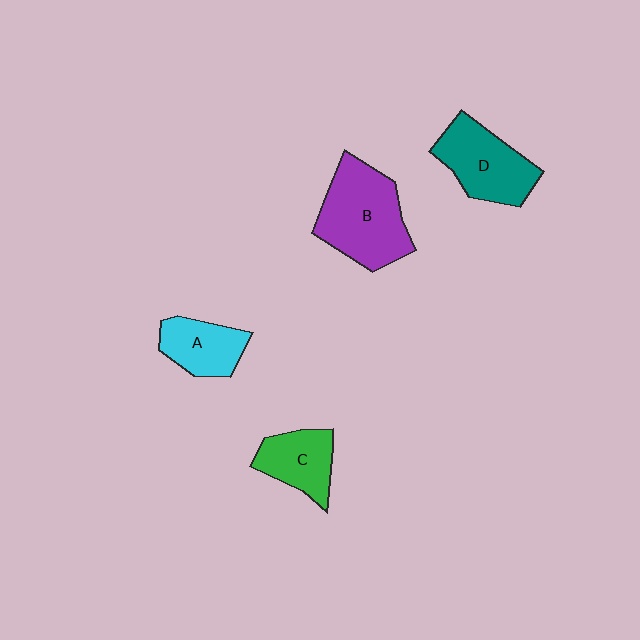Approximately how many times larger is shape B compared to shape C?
Approximately 1.8 times.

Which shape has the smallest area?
Shape A (cyan).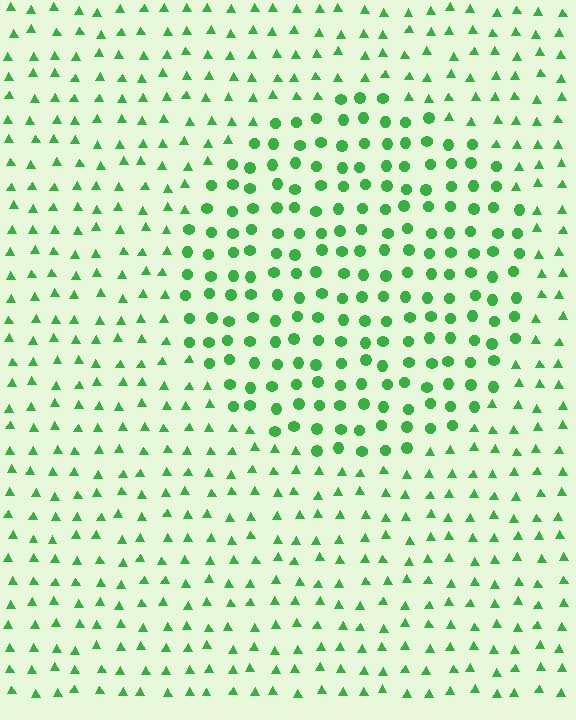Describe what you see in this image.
The image is filled with small green elements arranged in a uniform grid. A circle-shaped region contains circles, while the surrounding area contains triangles. The boundary is defined purely by the change in element shape.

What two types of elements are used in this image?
The image uses circles inside the circle region and triangles outside it.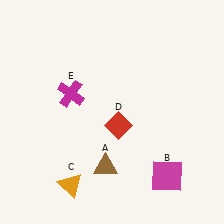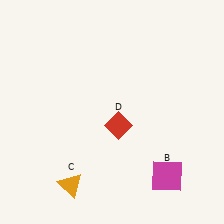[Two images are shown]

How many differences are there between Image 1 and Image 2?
There are 2 differences between the two images.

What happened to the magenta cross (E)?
The magenta cross (E) was removed in Image 2. It was in the top-left area of Image 1.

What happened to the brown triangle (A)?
The brown triangle (A) was removed in Image 2. It was in the bottom-left area of Image 1.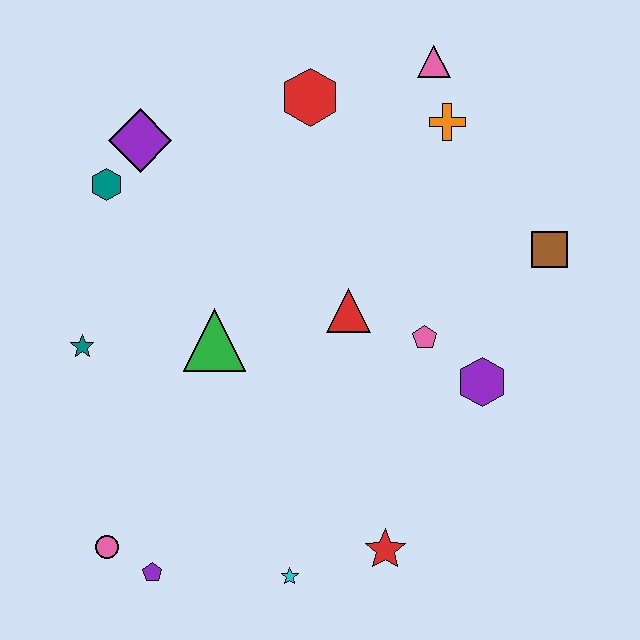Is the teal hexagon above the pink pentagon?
Yes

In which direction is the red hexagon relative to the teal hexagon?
The red hexagon is to the right of the teal hexagon.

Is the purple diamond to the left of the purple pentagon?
Yes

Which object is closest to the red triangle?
The pink pentagon is closest to the red triangle.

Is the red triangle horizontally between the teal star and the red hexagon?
No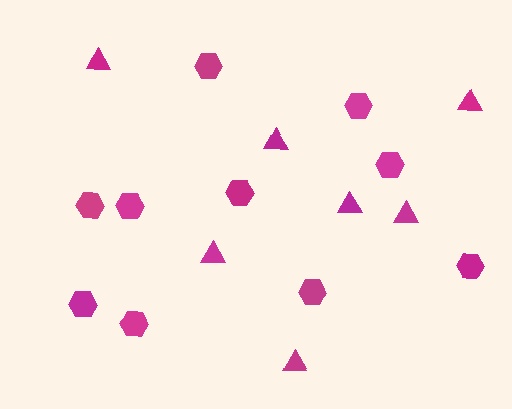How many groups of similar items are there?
There are 2 groups: one group of hexagons (10) and one group of triangles (7).